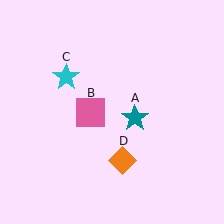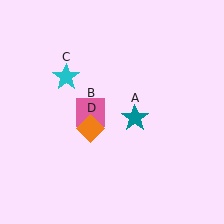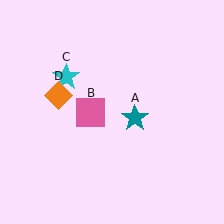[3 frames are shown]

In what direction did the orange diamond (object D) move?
The orange diamond (object D) moved up and to the left.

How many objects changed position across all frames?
1 object changed position: orange diamond (object D).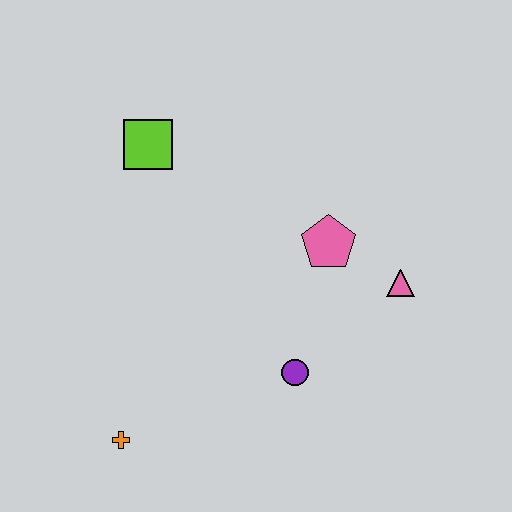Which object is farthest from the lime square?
The orange cross is farthest from the lime square.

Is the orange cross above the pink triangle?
No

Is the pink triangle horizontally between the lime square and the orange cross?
No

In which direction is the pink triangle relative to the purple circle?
The pink triangle is to the right of the purple circle.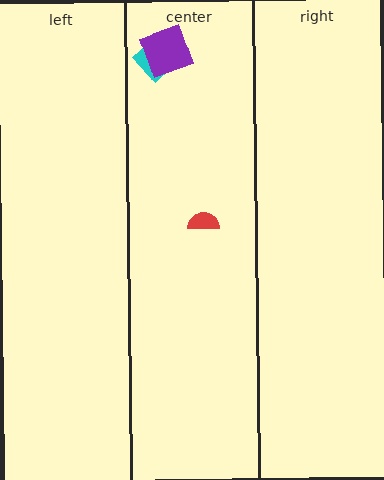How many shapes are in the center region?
3.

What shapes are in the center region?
The cyan rectangle, the purple square, the red semicircle.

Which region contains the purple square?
The center region.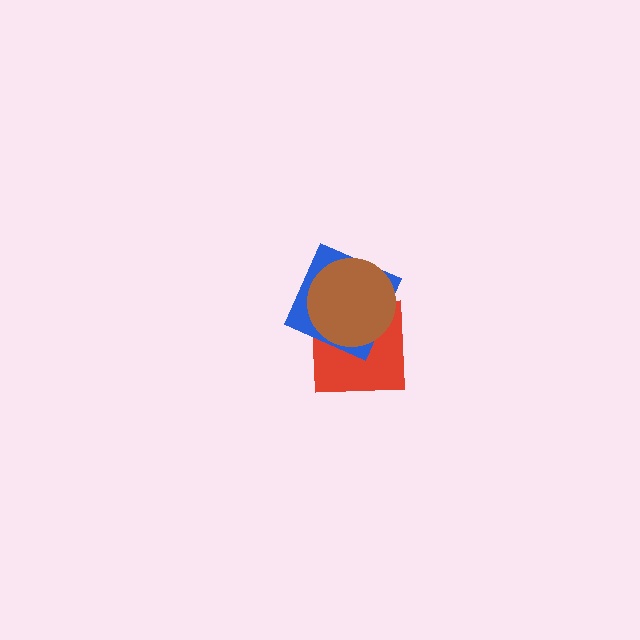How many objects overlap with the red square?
2 objects overlap with the red square.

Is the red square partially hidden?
Yes, it is partially covered by another shape.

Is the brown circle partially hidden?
No, no other shape covers it.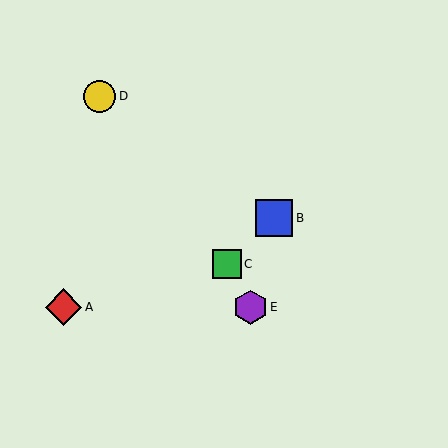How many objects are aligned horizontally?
2 objects (A, E) are aligned horizontally.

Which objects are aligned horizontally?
Objects A, E are aligned horizontally.